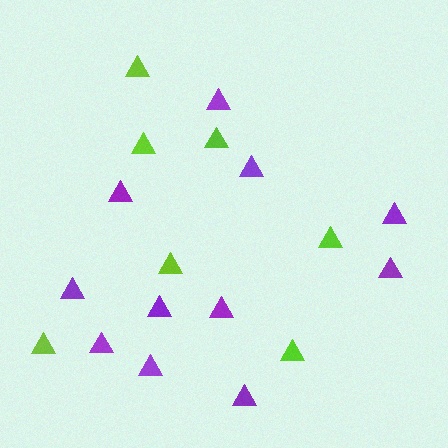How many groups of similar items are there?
There are 2 groups: one group of purple triangles (11) and one group of lime triangles (7).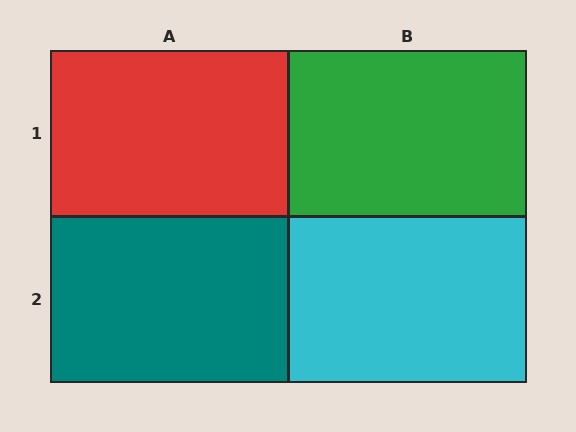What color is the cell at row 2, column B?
Cyan.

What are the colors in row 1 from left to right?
Red, green.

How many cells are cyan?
1 cell is cyan.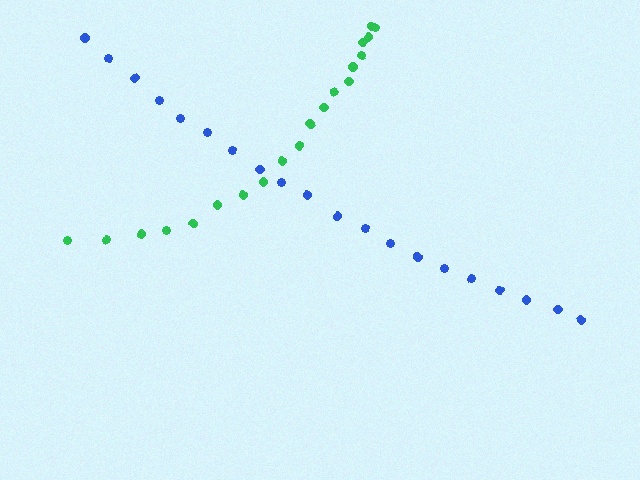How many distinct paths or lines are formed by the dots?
There are 2 distinct paths.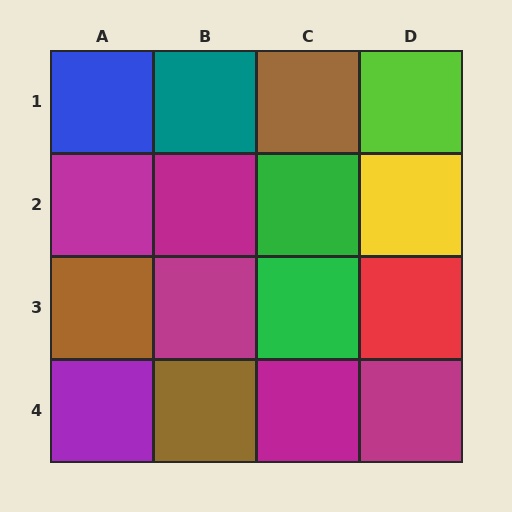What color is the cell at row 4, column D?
Magenta.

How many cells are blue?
1 cell is blue.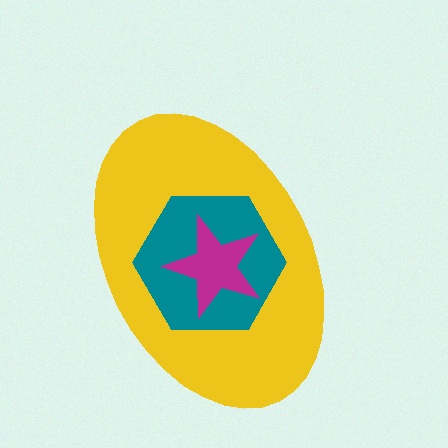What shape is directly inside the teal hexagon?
The magenta star.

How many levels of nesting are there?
3.